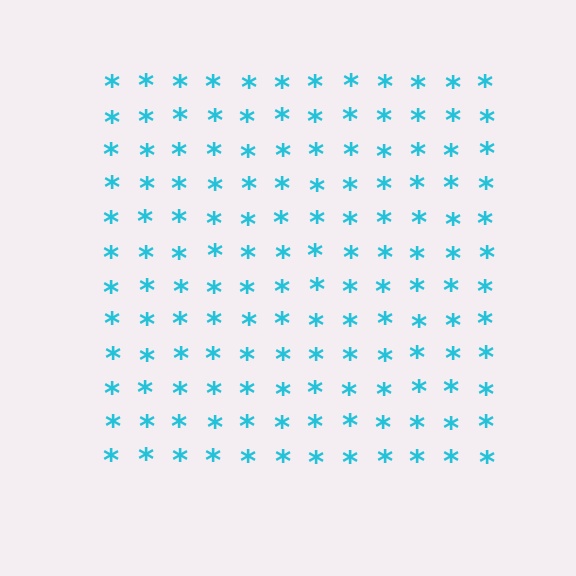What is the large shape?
The large shape is a square.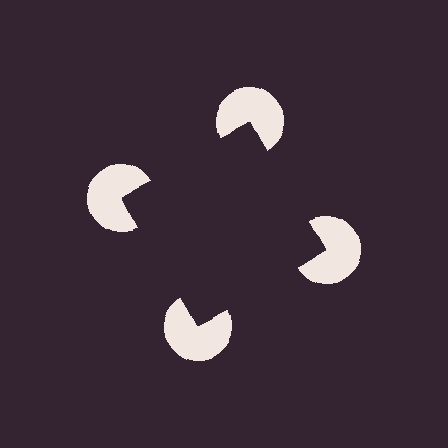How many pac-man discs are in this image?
There are 4 — one at each vertex of the illusory square.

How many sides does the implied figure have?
4 sides.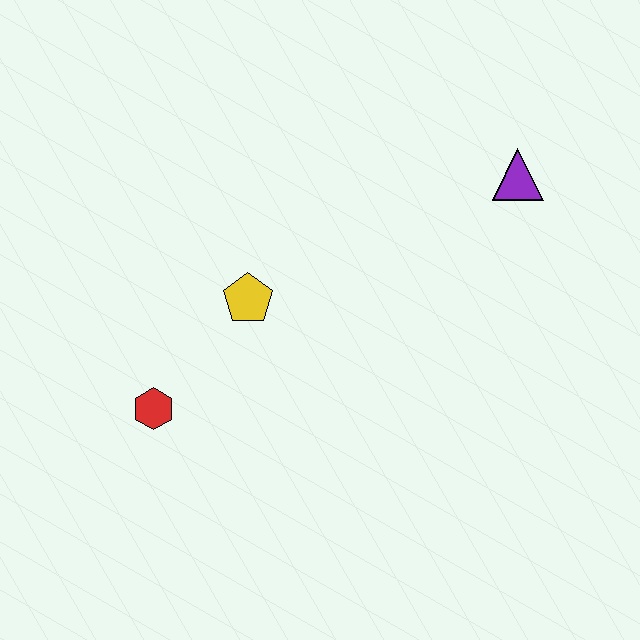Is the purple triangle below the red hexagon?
No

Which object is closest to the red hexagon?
The yellow pentagon is closest to the red hexagon.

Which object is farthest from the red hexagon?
The purple triangle is farthest from the red hexagon.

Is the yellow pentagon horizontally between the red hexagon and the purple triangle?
Yes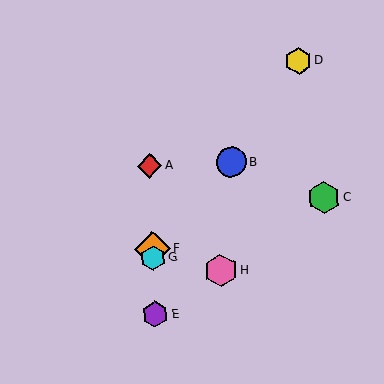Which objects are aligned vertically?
Objects A, E, F, G are aligned vertically.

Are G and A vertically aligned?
Yes, both are at x≈153.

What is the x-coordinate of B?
Object B is at x≈231.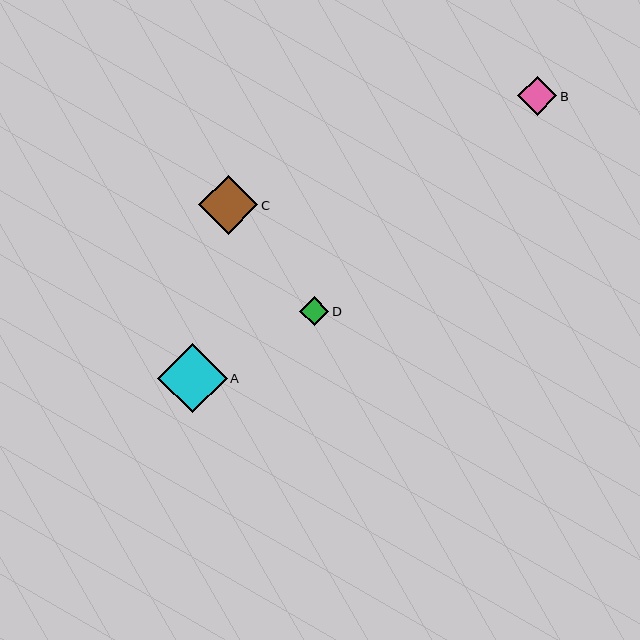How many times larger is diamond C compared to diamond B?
Diamond C is approximately 1.5 times the size of diamond B.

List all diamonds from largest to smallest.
From largest to smallest: A, C, B, D.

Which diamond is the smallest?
Diamond D is the smallest with a size of approximately 29 pixels.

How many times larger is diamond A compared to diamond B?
Diamond A is approximately 1.8 times the size of diamond B.